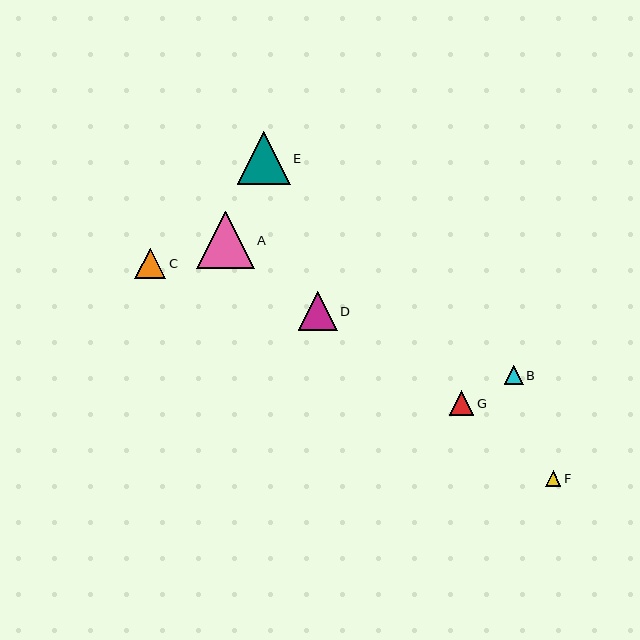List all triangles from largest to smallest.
From largest to smallest: A, E, D, C, G, B, F.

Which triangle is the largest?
Triangle A is the largest with a size of approximately 58 pixels.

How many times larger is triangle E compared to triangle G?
Triangle E is approximately 2.2 times the size of triangle G.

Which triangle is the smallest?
Triangle F is the smallest with a size of approximately 16 pixels.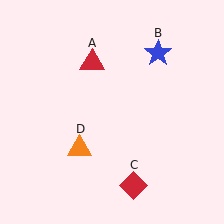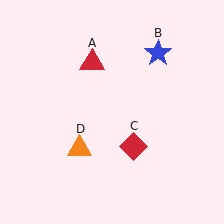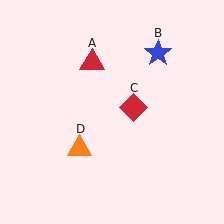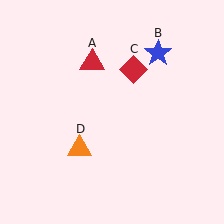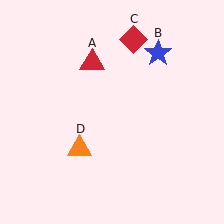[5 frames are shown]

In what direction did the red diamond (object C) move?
The red diamond (object C) moved up.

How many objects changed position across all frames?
1 object changed position: red diamond (object C).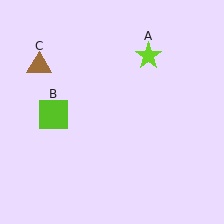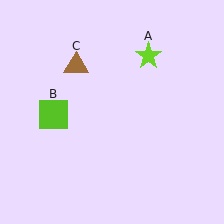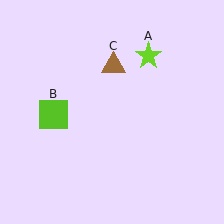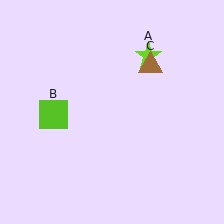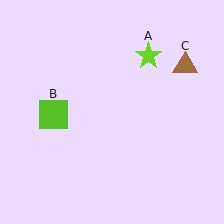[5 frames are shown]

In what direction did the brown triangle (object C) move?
The brown triangle (object C) moved right.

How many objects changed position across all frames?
1 object changed position: brown triangle (object C).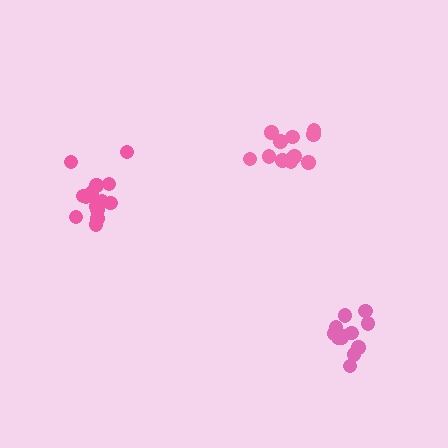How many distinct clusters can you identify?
There are 3 distinct clusters.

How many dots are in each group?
Group 1: 12 dots, Group 2: 12 dots, Group 3: 14 dots (38 total).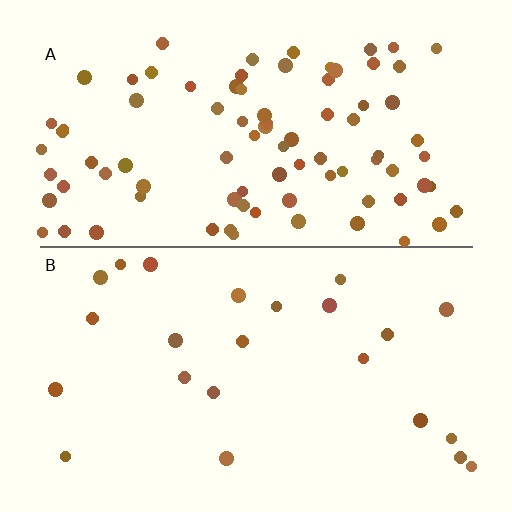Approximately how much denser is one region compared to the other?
Approximately 3.8× — region A over region B.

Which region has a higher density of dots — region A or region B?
A (the top).